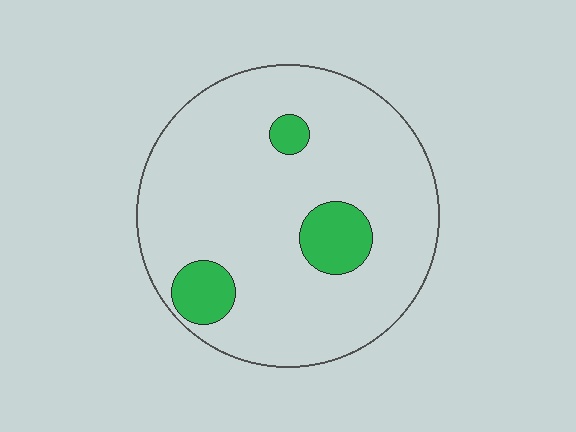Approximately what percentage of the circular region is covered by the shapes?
Approximately 10%.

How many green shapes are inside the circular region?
3.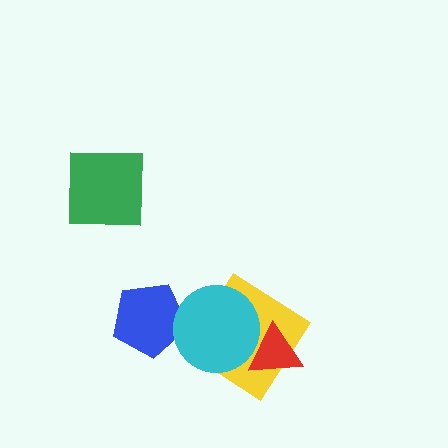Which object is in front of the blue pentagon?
The cyan circle is in front of the blue pentagon.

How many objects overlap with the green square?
0 objects overlap with the green square.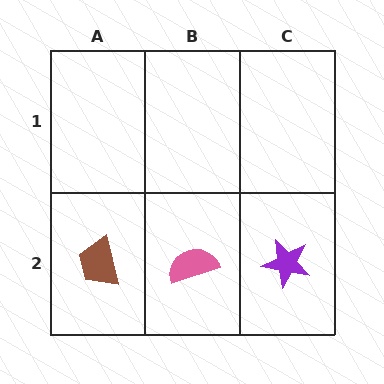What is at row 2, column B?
A pink semicircle.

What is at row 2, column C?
A purple star.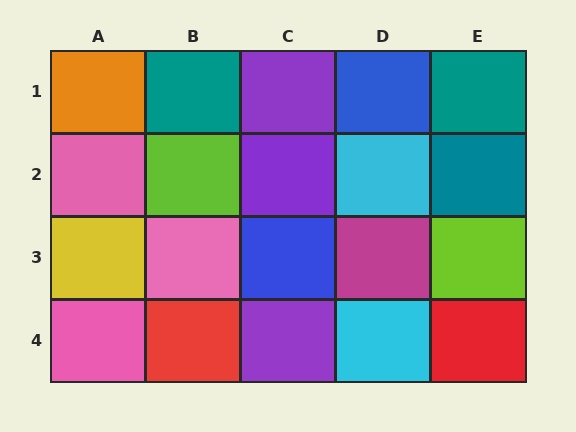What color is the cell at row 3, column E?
Lime.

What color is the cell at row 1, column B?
Teal.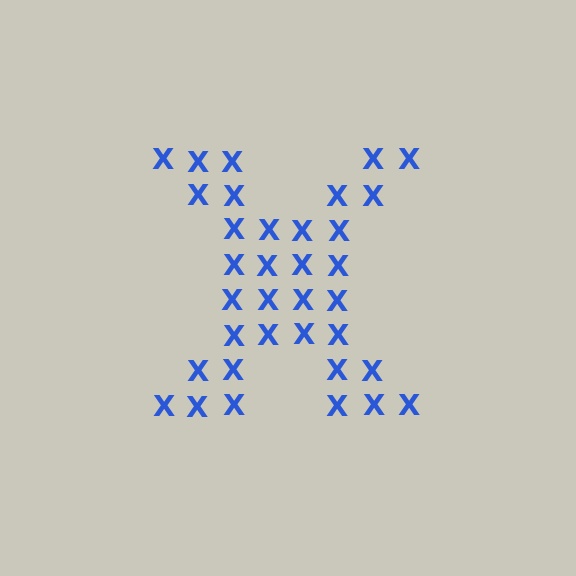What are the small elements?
The small elements are letter X's.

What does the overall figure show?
The overall figure shows the letter X.